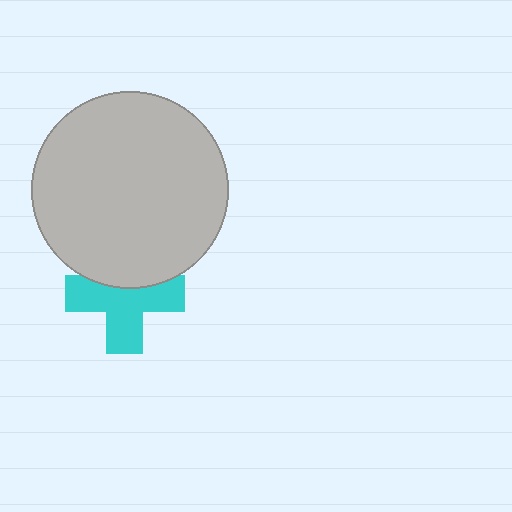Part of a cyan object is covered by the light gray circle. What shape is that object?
It is a cross.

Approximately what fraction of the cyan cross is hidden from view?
Roughly 33% of the cyan cross is hidden behind the light gray circle.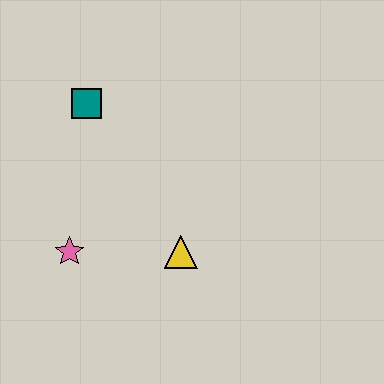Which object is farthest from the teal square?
The yellow triangle is farthest from the teal square.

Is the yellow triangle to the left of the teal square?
No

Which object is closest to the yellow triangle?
The pink star is closest to the yellow triangle.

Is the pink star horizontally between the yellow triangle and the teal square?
No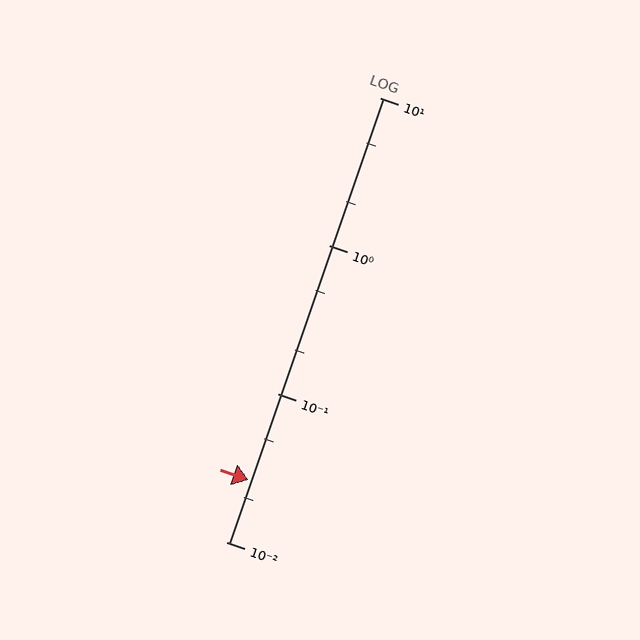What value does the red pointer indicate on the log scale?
The pointer indicates approximately 0.026.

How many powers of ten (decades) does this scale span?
The scale spans 3 decades, from 0.01 to 10.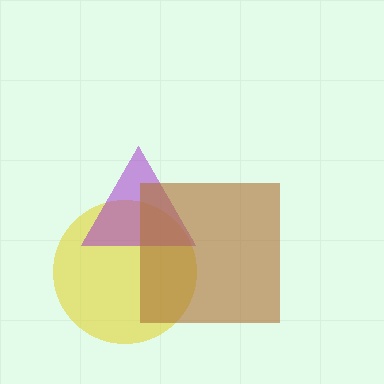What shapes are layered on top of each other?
The layered shapes are: a yellow circle, a purple triangle, a brown square.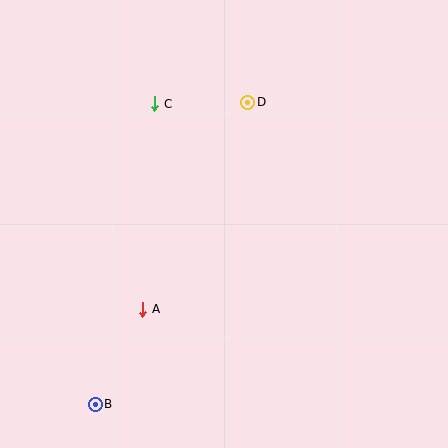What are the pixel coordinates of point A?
Point A is at (143, 309).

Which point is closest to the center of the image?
Point A at (143, 309) is closest to the center.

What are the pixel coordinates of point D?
Point D is at (248, 102).